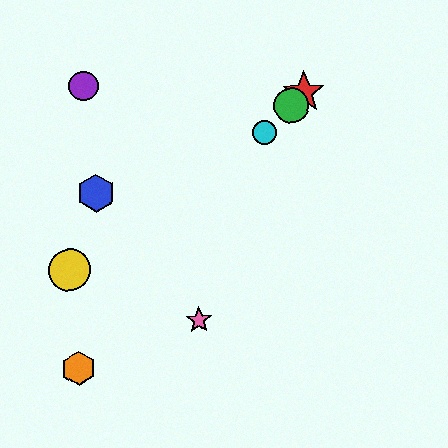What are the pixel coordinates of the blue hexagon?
The blue hexagon is at (96, 193).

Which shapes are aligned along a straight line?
The red star, the green circle, the cyan circle are aligned along a straight line.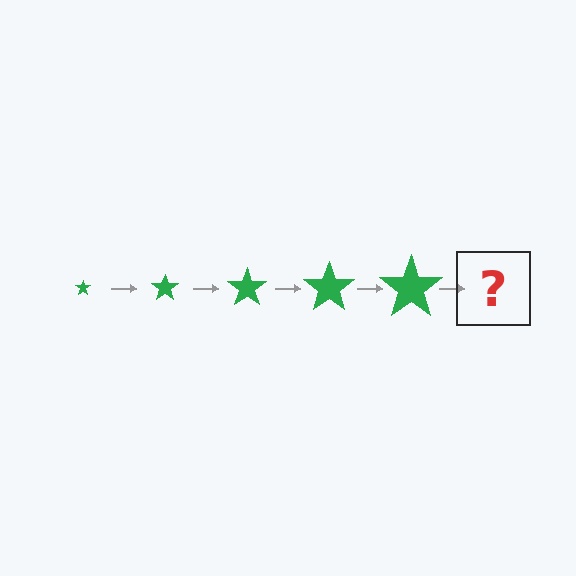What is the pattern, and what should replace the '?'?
The pattern is that the star gets progressively larger each step. The '?' should be a green star, larger than the previous one.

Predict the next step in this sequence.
The next step is a green star, larger than the previous one.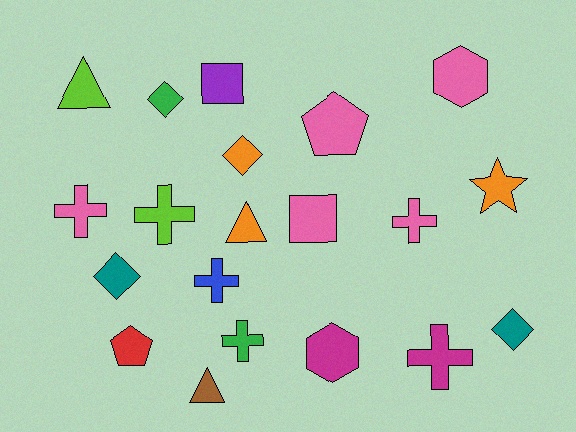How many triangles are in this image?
There are 3 triangles.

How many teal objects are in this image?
There are 2 teal objects.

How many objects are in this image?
There are 20 objects.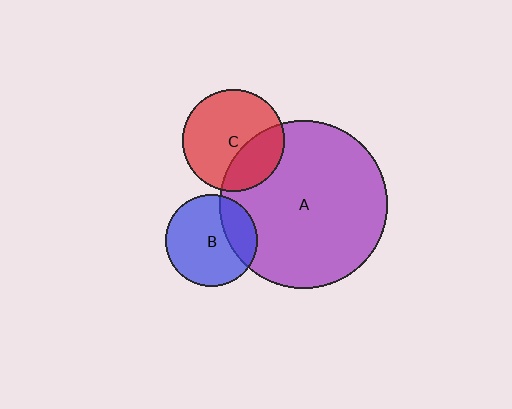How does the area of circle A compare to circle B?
Approximately 3.3 times.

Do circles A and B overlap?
Yes.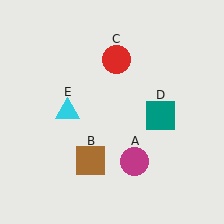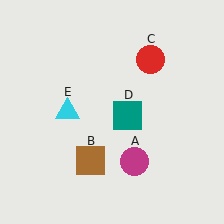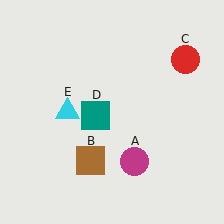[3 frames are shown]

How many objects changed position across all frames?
2 objects changed position: red circle (object C), teal square (object D).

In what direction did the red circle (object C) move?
The red circle (object C) moved right.